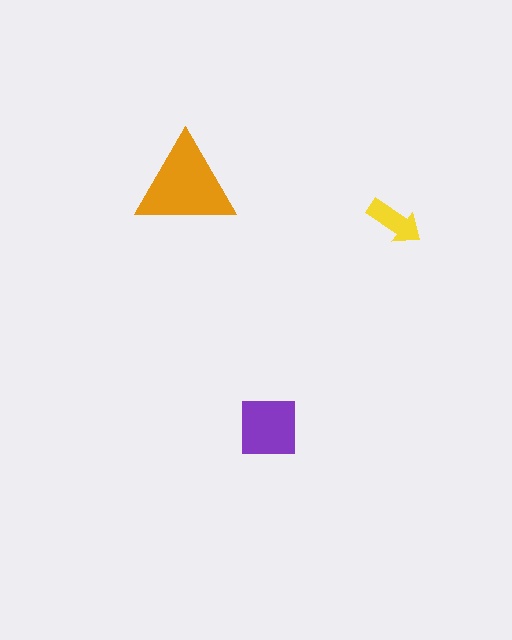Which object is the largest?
The orange triangle.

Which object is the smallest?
The yellow arrow.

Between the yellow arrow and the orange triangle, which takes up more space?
The orange triangle.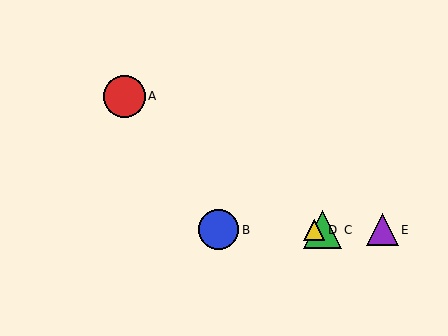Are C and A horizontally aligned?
No, C is at y≈230 and A is at y≈96.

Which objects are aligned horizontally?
Objects B, C, D, E are aligned horizontally.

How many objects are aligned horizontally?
4 objects (B, C, D, E) are aligned horizontally.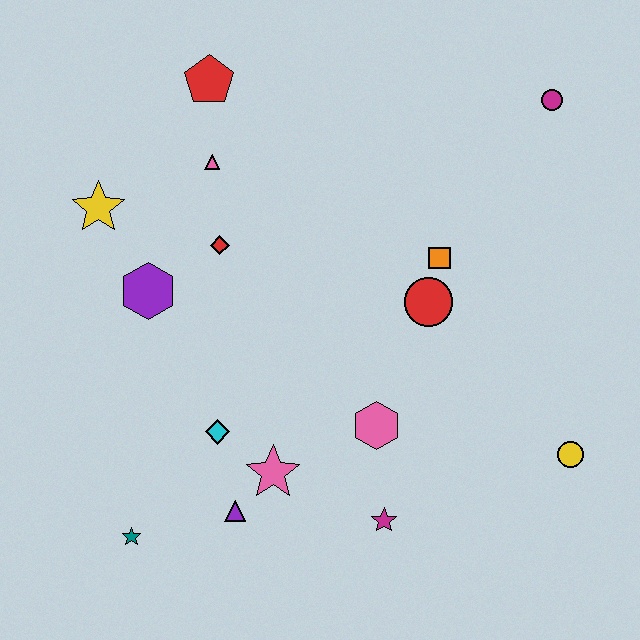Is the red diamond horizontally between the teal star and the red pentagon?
No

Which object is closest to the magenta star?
The pink hexagon is closest to the magenta star.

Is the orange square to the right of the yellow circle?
No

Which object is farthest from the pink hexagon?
The red pentagon is farthest from the pink hexagon.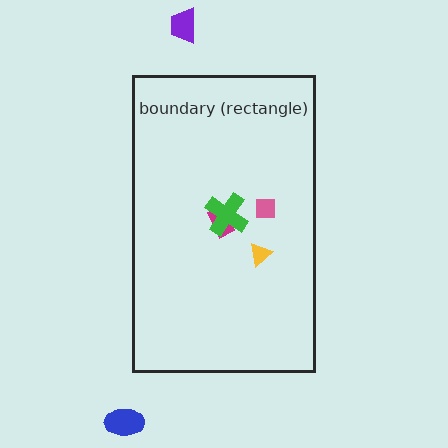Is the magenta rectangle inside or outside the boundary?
Inside.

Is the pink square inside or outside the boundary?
Inside.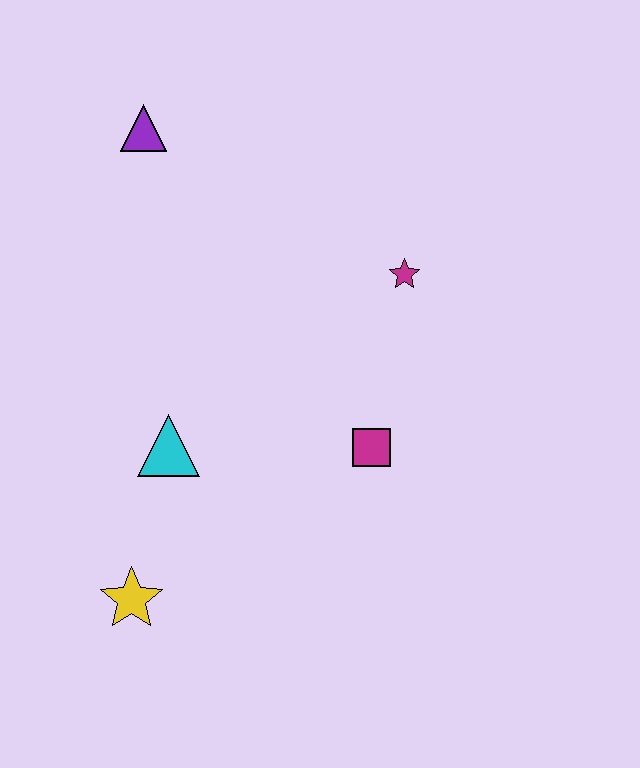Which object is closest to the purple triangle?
The magenta star is closest to the purple triangle.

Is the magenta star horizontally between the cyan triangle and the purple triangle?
No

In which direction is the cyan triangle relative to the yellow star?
The cyan triangle is above the yellow star.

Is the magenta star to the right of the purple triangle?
Yes